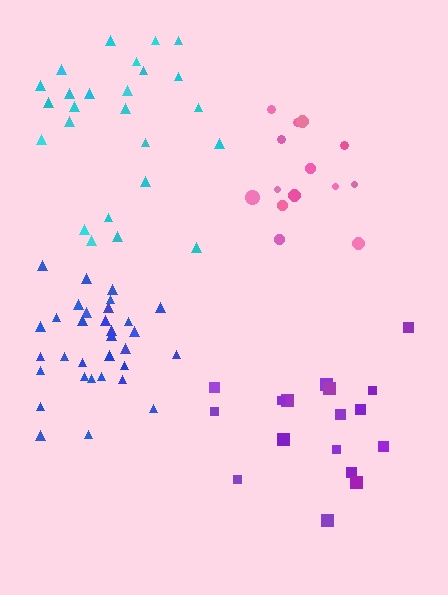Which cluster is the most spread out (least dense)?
Purple.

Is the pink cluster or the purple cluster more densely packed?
Pink.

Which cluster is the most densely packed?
Blue.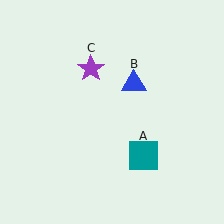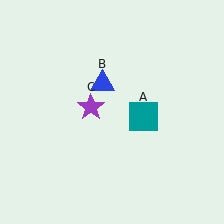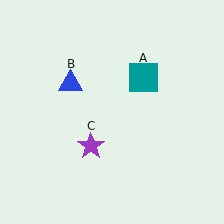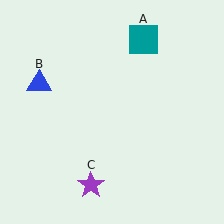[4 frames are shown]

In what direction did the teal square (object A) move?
The teal square (object A) moved up.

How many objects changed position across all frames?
3 objects changed position: teal square (object A), blue triangle (object B), purple star (object C).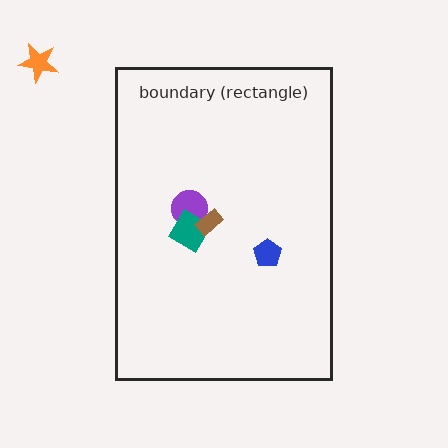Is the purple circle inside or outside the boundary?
Inside.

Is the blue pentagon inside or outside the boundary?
Inside.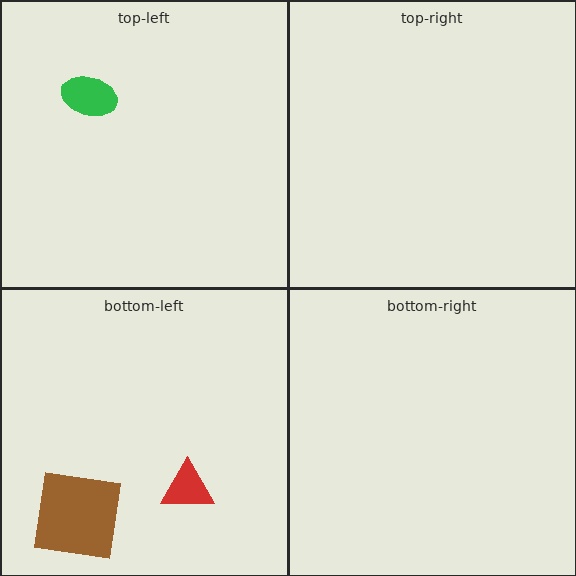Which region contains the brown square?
The bottom-left region.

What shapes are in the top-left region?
The green ellipse.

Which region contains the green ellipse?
The top-left region.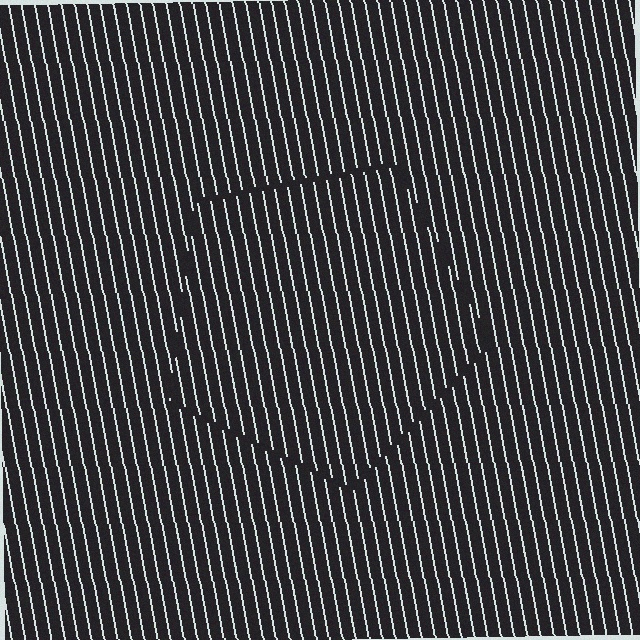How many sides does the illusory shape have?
5 sides — the line-ends trace a pentagon.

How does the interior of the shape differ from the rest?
The interior of the shape contains the same grating, shifted by half a period — the contour is defined by the phase discontinuity where line-ends from the inner and outer gratings abut.